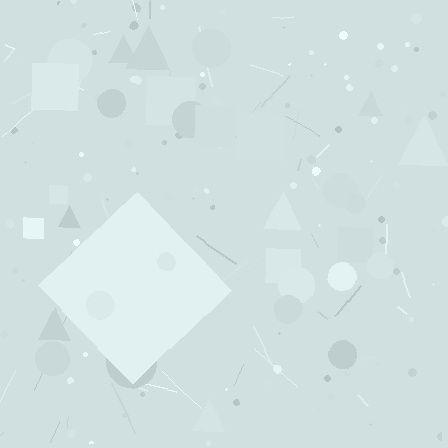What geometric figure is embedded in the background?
A diamond is embedded in the background.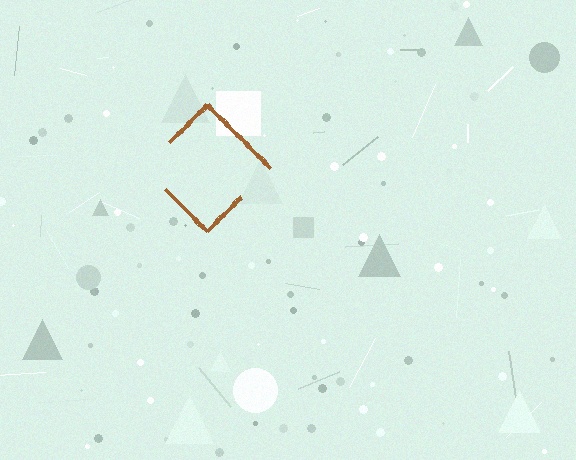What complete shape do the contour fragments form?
The contour fragments form a diamond.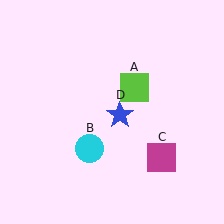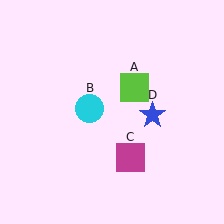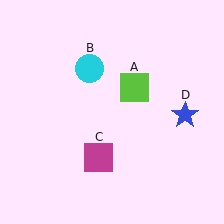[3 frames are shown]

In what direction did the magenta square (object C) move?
The magenta square (object C) moved left.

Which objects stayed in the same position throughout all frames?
Lime square (object A) remained stationary.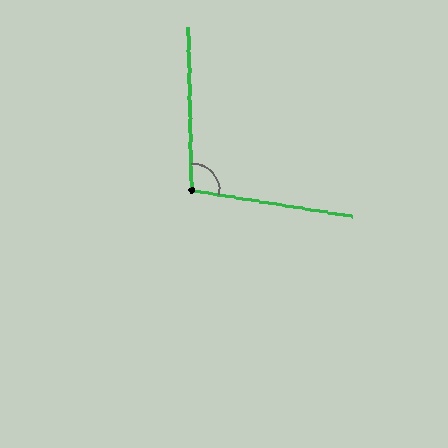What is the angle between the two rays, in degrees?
Approximately 100 degrees.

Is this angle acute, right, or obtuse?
It is obtuse.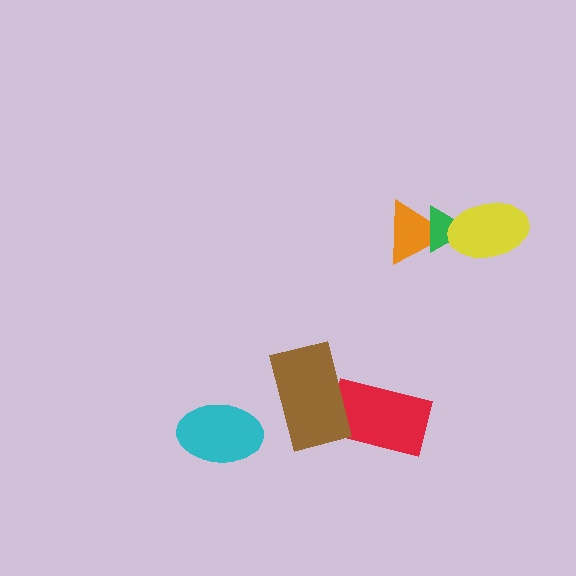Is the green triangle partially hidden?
Yes, it is partially covered by another shape.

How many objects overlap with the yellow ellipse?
1 object overlaps with the yellow ellipse.